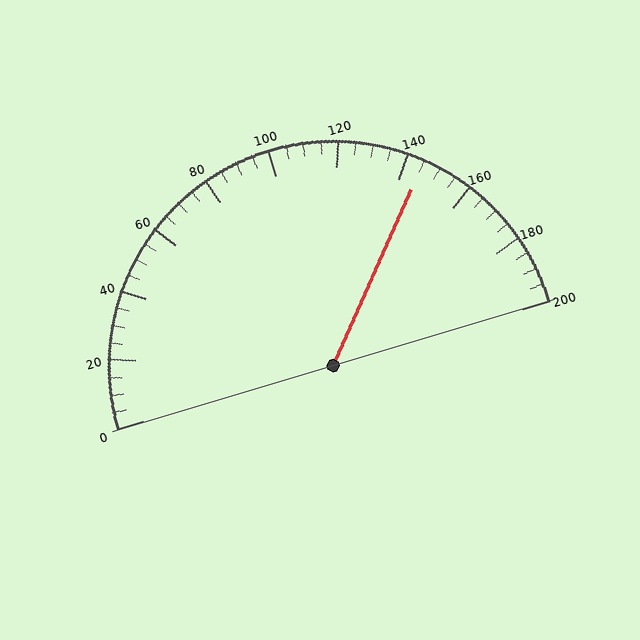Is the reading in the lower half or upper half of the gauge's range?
The reading is in the upper half of the range (0 to 200).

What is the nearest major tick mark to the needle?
The nearest major tick mark is 140.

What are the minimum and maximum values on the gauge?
The gauge ranges from 0 to 200.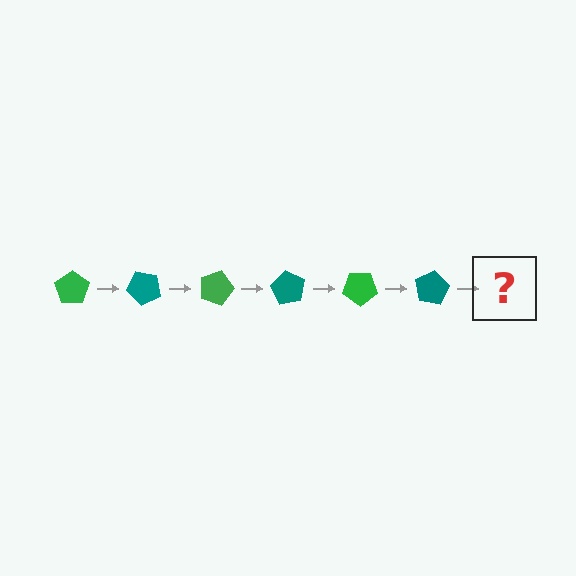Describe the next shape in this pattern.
It should be a green pentagon, rotated 270 degrees from the start.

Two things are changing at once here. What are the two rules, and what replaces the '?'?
The two rules are that it rotates 45 degrees each step and the color cycles through green and teal. The '?' should be a green pentagon, rotated 270 degrees from the start.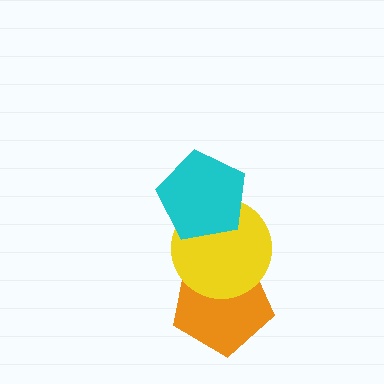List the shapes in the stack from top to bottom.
From top to bottom: the cyan pentagon, the yellow circle, the orange pentagon.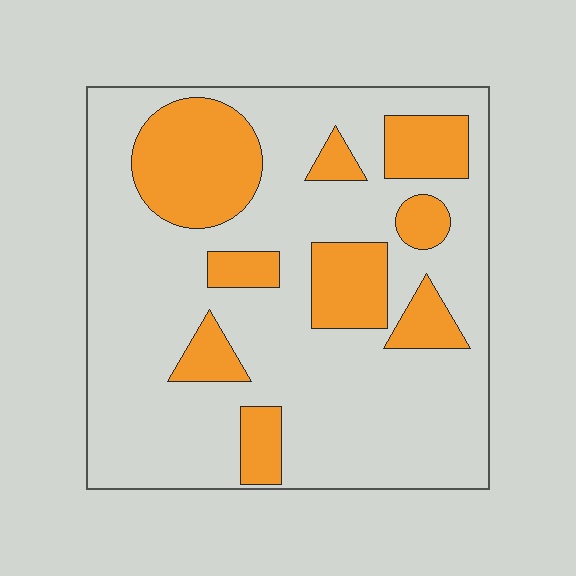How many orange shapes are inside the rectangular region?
9.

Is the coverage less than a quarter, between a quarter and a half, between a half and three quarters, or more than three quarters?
Between a quarter and a half.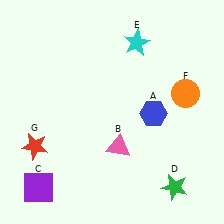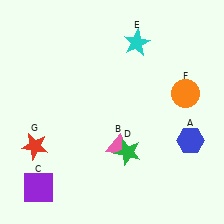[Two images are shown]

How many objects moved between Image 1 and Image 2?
2 objects moved between the two images.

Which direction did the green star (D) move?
The green star (D) moved left.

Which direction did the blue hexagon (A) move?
The blue hexagon (A) moved right.